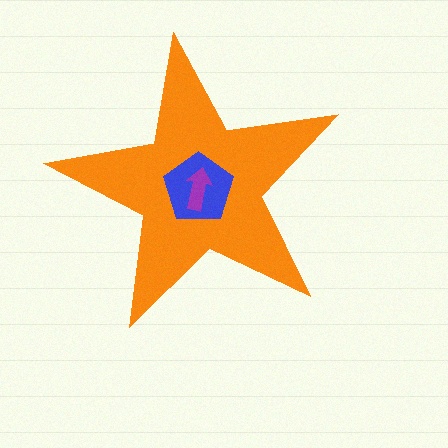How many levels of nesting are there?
3.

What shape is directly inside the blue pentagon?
The purple arrow.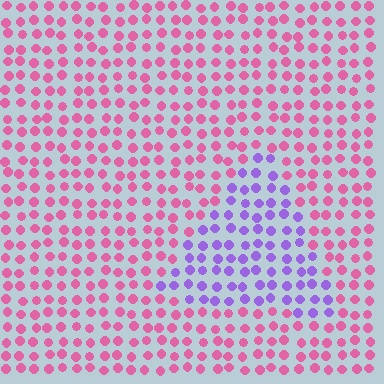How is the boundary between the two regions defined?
The boundary is defined purely by a slight shift in hue (about 62 degrees). Spacing, size, and orientation are identical on both sides.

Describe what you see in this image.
The image is filled with small pink elements in a uniform arrangement. A triangle-shaped region is visible where the elements are tinted to a slightly different hue, forming a subtle color boundary.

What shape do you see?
I see a triangle.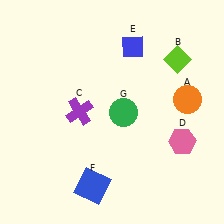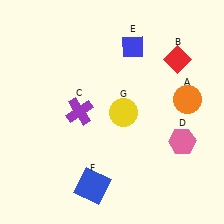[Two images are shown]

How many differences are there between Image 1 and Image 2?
There are 2 differences between the two images.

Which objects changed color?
B changed from lime to red. G changed from green to yellow.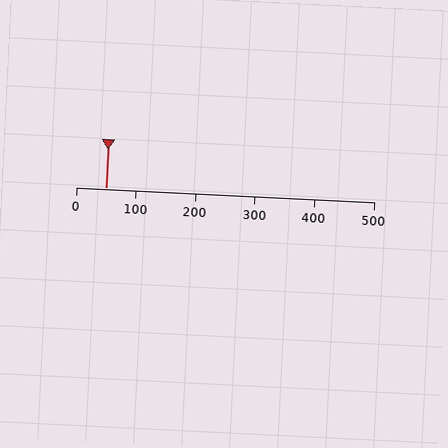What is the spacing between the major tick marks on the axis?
The major ticks are spaced 100 apart.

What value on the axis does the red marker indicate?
The marker indicates approximately 50.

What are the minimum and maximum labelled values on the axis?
The axis runs from 0 to 500.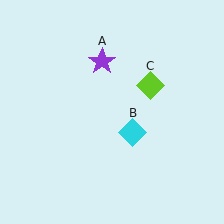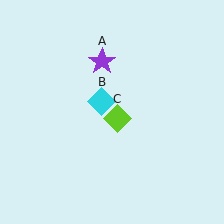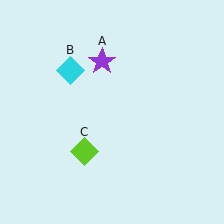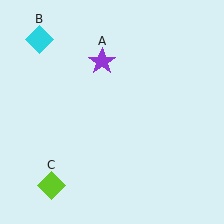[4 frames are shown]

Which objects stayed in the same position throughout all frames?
Purple star (object A) remained stationary.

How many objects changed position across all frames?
2 objects changed position: cyan diamond (object B), lime diamond (object C).